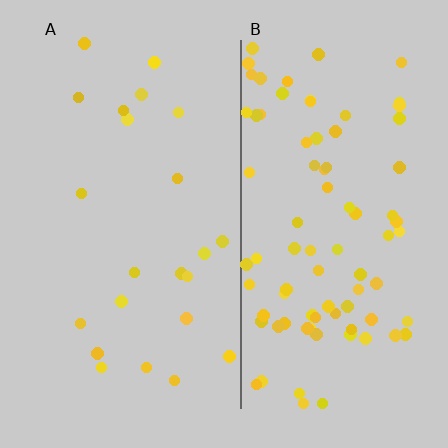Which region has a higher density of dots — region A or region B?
B (the right).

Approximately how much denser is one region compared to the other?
Approximately 3.8× — region B over region A.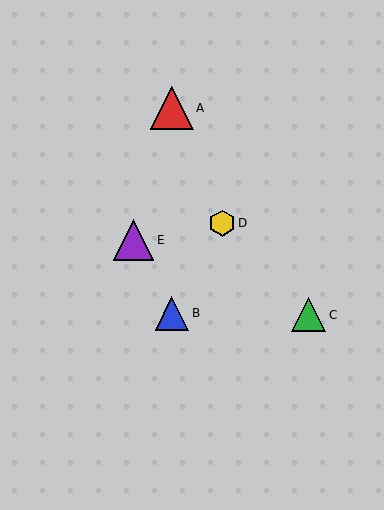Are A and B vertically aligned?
Yes, both are at x≈172.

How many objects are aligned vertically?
2 objects (A, B) are aligned vertically.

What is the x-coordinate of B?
Object B is at x≈172.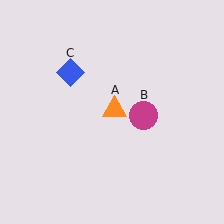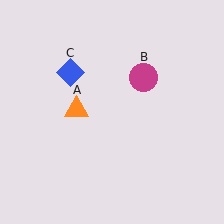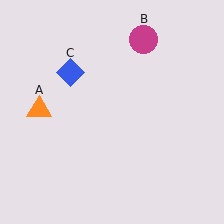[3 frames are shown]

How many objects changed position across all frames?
2 objects changed position: orange triangle (object A), magenta circle (object B).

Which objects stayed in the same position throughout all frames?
Blue diamond (object C) remained stationary.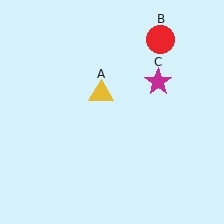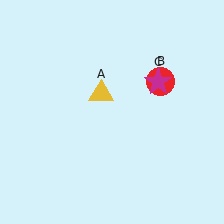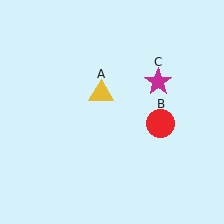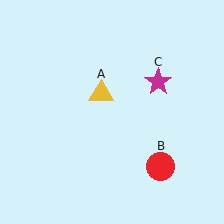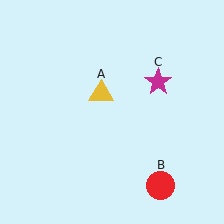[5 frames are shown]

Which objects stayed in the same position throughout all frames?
Yellow triangle (object A) and magenta star (object C) remained stationary.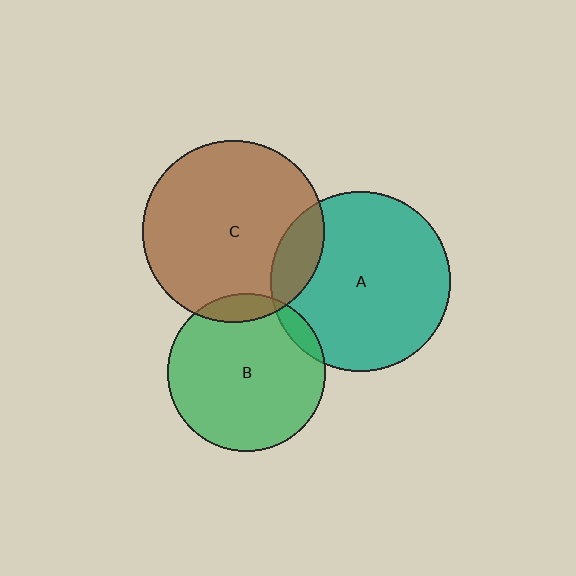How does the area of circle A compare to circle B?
Approximately 1.3 times.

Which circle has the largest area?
Circle C (brown).